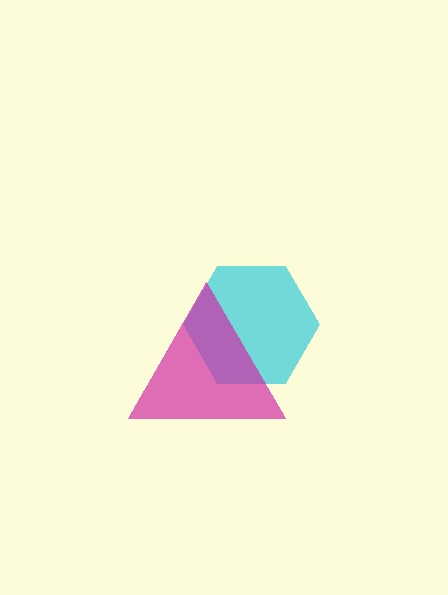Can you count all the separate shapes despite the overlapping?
Yes, there are 2 separate shapes.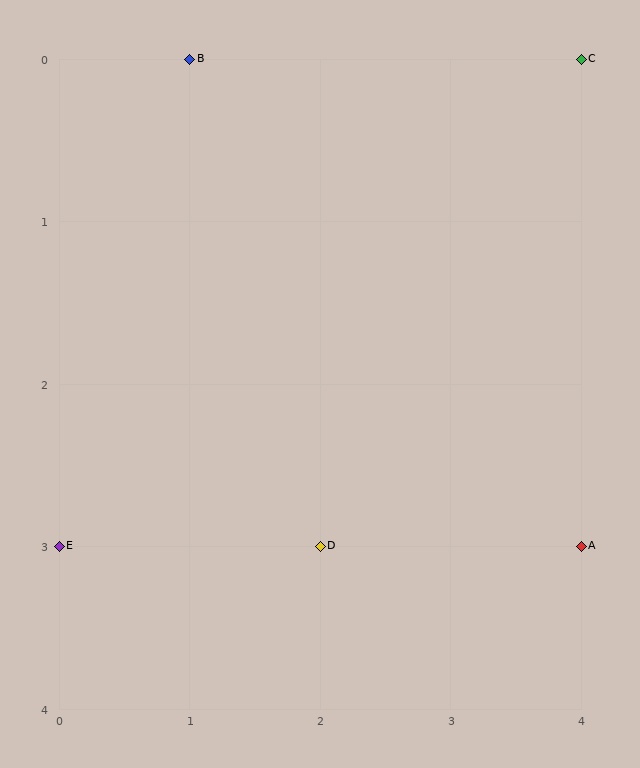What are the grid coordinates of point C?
Point C is at grid coordinates (4, 0).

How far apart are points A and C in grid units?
Points A and C are 3 rows apart.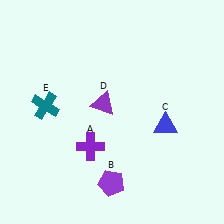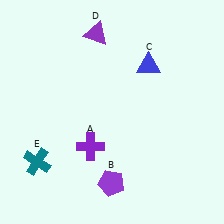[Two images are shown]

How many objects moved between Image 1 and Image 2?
3 objects moved between the two images.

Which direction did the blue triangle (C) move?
The blue triangle (C) moved up.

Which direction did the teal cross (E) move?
The teal cross (E) moved down.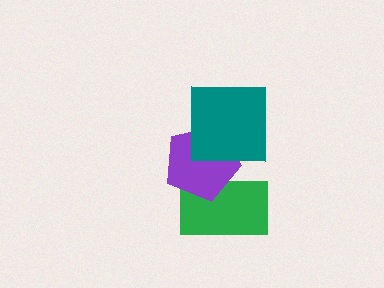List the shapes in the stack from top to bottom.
From top to bottom: the teal square, the purple pentagon, the green rectangle.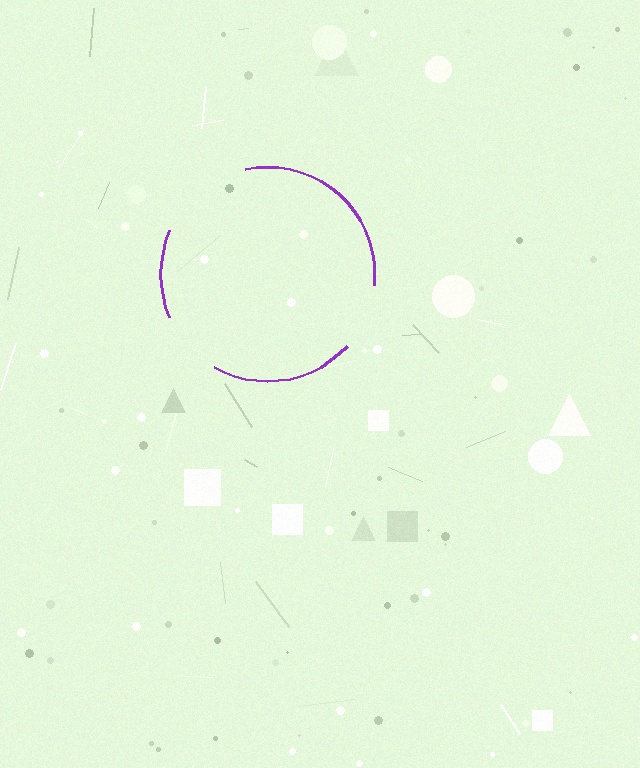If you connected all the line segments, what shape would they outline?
They would outline a circle.